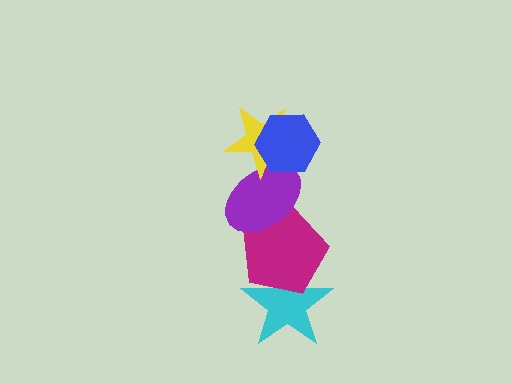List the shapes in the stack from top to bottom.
From top to bottom: the blue hexagon, the yellow star, the purple ellipse, the magenta pentagon, the cyan star.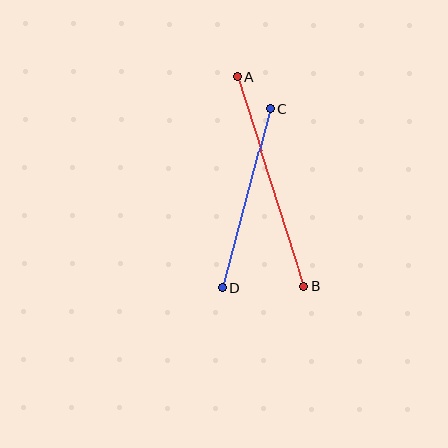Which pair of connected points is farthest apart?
Points A and B are farthest apart.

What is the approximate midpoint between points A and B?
The midpoint is at approximately (270, 181) pixels.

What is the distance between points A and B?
The distance is approximately 219 pixels.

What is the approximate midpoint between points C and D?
The midpoint is at approximately (246, 199) pixels.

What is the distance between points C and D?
The distance is approximately 185 pixels.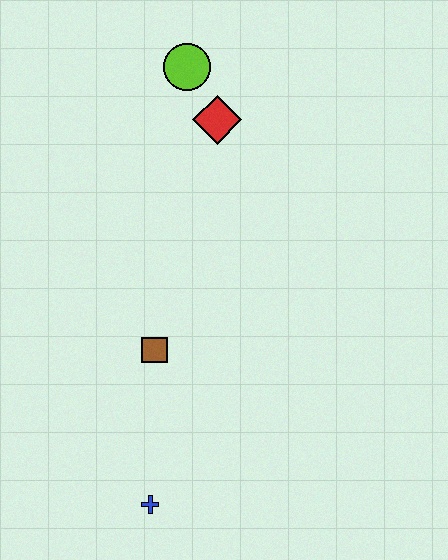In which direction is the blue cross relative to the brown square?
The blue cross is below the brown square.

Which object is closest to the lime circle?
The red diamond is closest to the lime circle.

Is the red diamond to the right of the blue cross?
Yes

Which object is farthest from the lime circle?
The blue cross is farthest from the lime circle.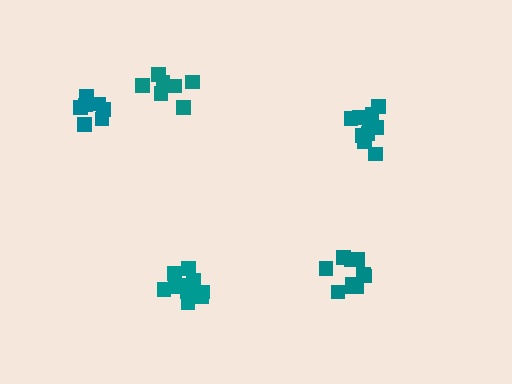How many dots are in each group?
Group 1: 10 dots, Group 2: 7 dots, Group 3: 11 dots, Group 4: 7 dots, Group 5: 10 dots (45 total).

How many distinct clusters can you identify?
There are 5 distinct clusters.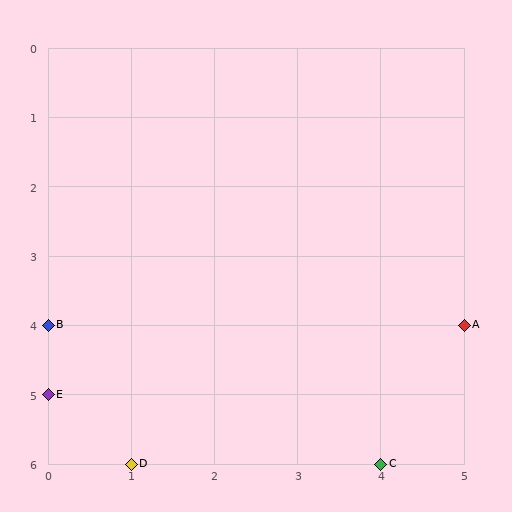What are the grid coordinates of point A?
Point A is at grid coordinates (5, 4).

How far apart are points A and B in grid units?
Points A and B are 5 columns apart.